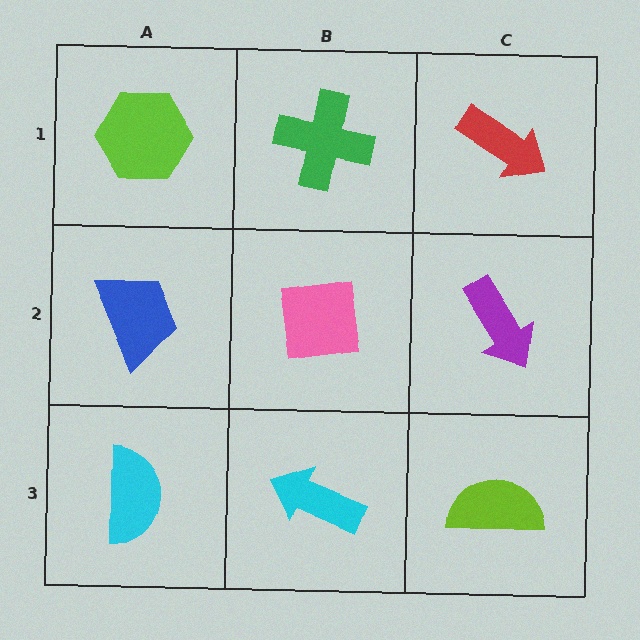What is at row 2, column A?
A blue trapezoid.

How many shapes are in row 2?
3 shapes.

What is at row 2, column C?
A purple arrow.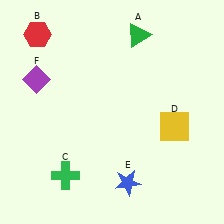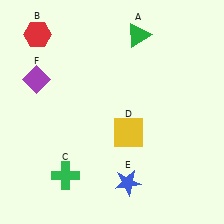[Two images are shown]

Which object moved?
The yellow square (D) moved left.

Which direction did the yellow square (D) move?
The yellow square (D) moved left.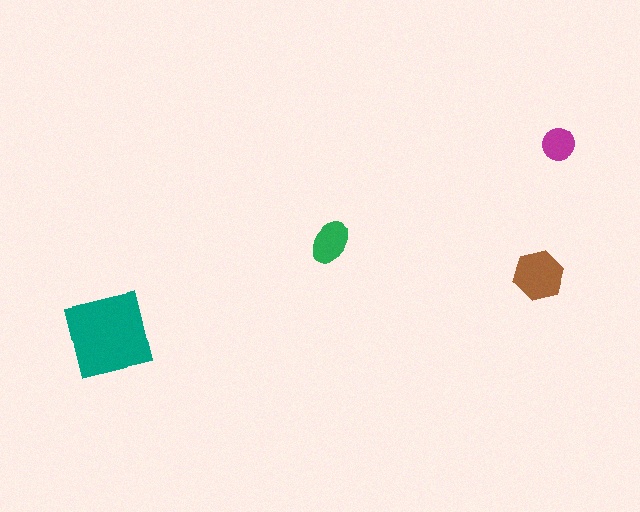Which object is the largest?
The teal square.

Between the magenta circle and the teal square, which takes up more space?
The teal square.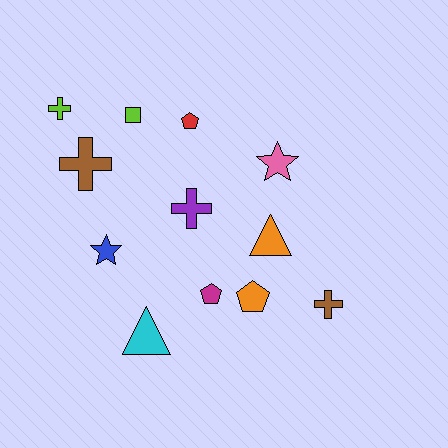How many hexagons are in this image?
There are no hexagons.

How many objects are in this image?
There are 12 objects.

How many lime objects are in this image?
There are 2 lime objects.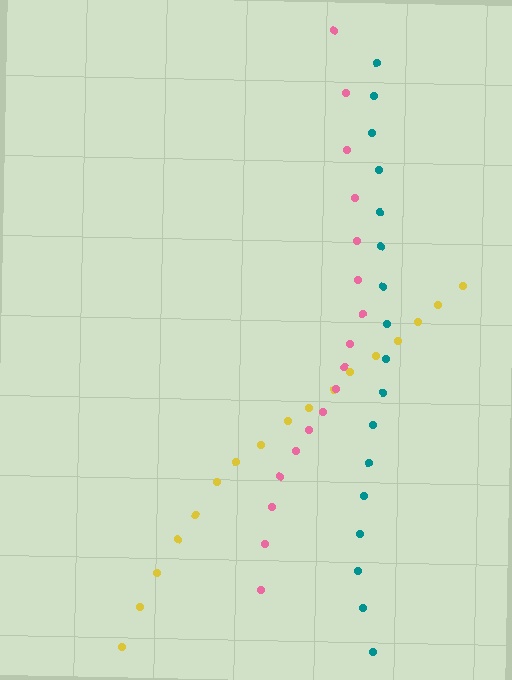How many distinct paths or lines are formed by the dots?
There are 3 distinct paths.